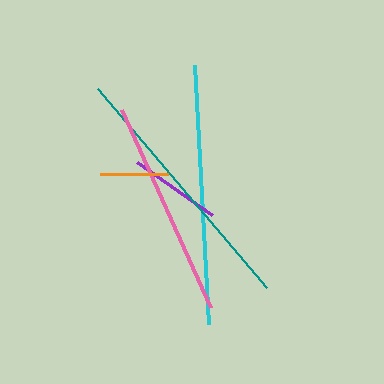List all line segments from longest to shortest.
From longest to shortest: teal, cyan, pink, purple, orange.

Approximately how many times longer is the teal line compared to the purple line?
The teal line is approximately 2.9 times the length of the purple line.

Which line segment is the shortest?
The orange line is the shortest at approximately 68 pixels.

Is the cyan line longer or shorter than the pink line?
The cyan line is longer than the pink line.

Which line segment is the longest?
The teal line is the longest at approximately 261 pixels.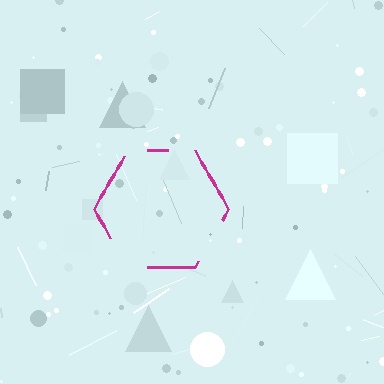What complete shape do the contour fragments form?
The contour fragments form a hexagon.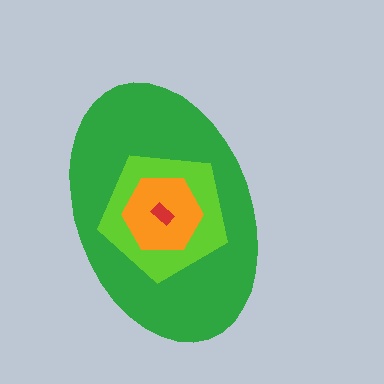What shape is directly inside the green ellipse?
The lime pentagon.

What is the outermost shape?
The green ellipse.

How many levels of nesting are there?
4.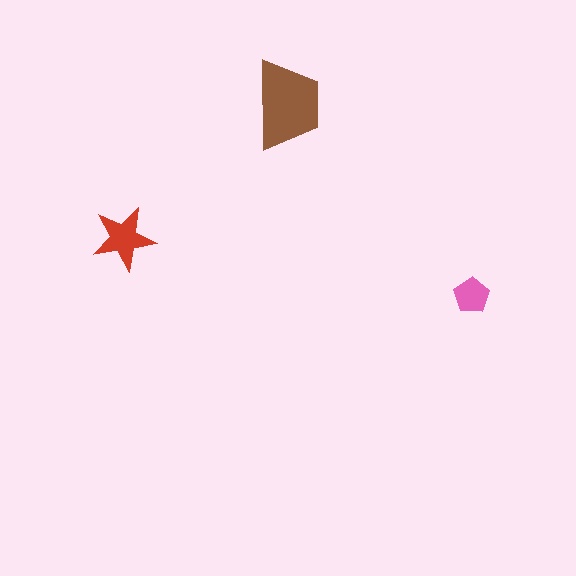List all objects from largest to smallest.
The brown trapezoid, the red star, the pink pentagon.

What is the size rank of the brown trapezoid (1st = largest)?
1st.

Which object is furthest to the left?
The red star is leftmost.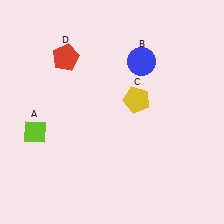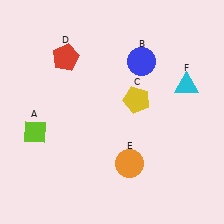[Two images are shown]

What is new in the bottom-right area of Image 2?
An orange circle (E) was added in the bottom-right area of Image 2.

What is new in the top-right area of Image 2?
A cyan triangle (F) was added in the top-right area of Image 2.